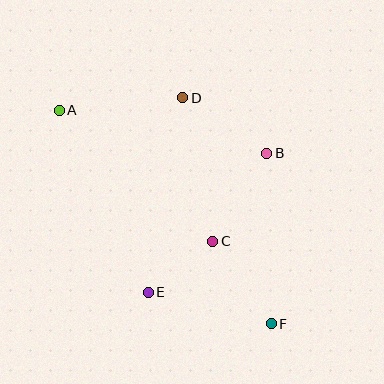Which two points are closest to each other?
Points C and E are closest to each other.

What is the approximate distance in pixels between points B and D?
The distance between B and D is approximately 101 pixels.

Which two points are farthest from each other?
Points A and F are farthest from each other.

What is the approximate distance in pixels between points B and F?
The distance between B and F is approximately 171 pixels.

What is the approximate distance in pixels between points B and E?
The distance between B and E is approximately 182 pixels.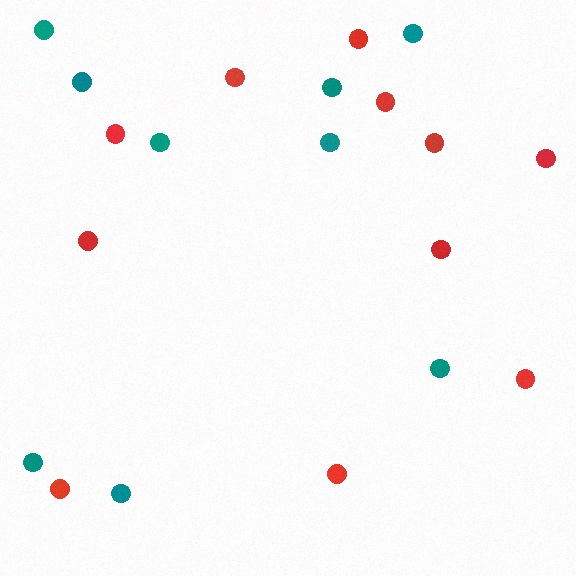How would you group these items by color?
There are 2 groups: one group of red circles (11) and one group of teal circles (9).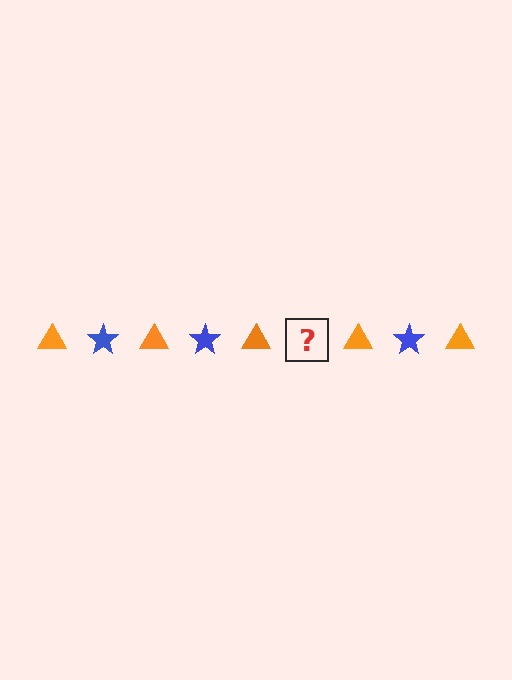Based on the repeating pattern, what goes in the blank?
The blank should be a blue star.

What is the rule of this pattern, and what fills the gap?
The rule is that the pattern alternates between orange triangle and blue star. The gap should be filled with a blue star.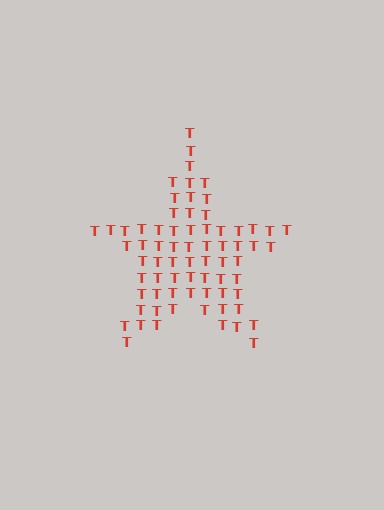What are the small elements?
The small elements are letter T's.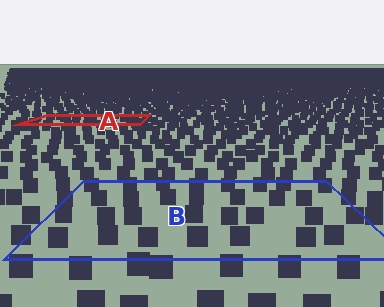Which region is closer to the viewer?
Region B is closer. The texture elements there are larger and more spread out.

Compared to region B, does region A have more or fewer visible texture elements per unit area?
Region A has more texture elements per unit area — they are packed more densely because it is farther away.